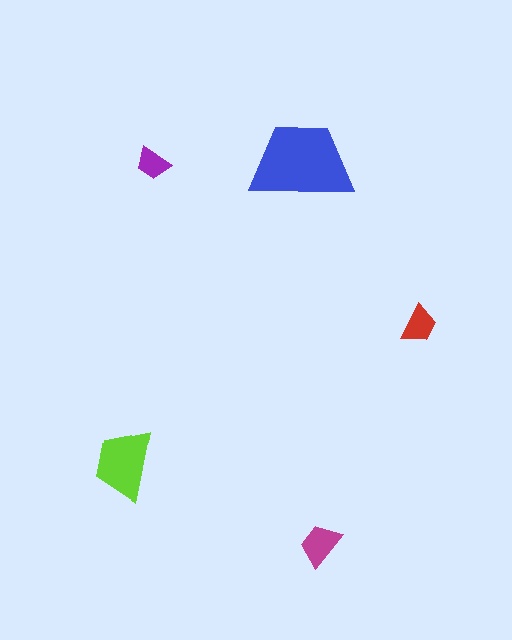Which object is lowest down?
The magenta trapezoid is bottommost.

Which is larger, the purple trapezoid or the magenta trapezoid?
The magenta one.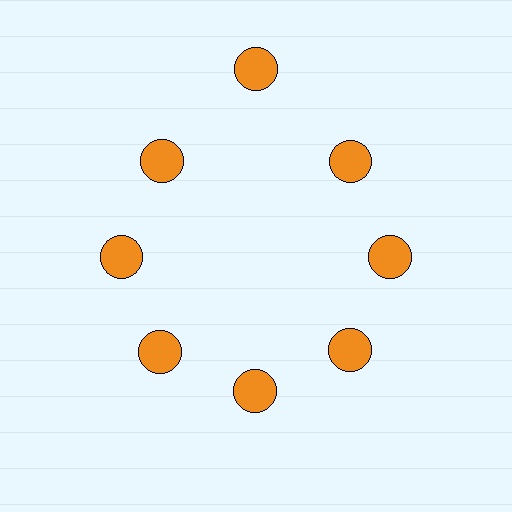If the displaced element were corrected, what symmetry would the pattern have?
It would have 8-fold rotational symmetry — the pattern would map onto itself every 45 degrees.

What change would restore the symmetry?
The symmetry would be restored by moving it inward, back onto the ring so that all 8 circles sit at equal angles and equal distance from the center.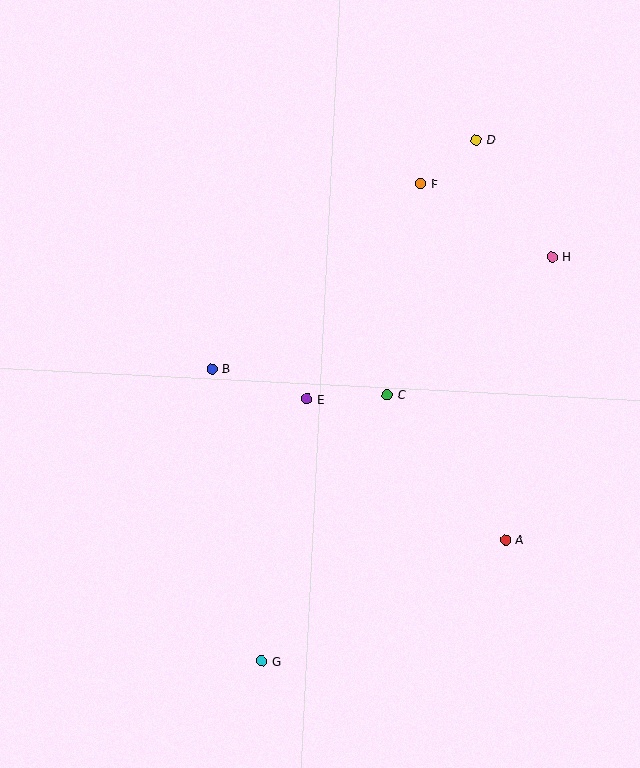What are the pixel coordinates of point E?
Point E is at (307, 399).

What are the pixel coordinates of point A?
Point A is at (506, 540).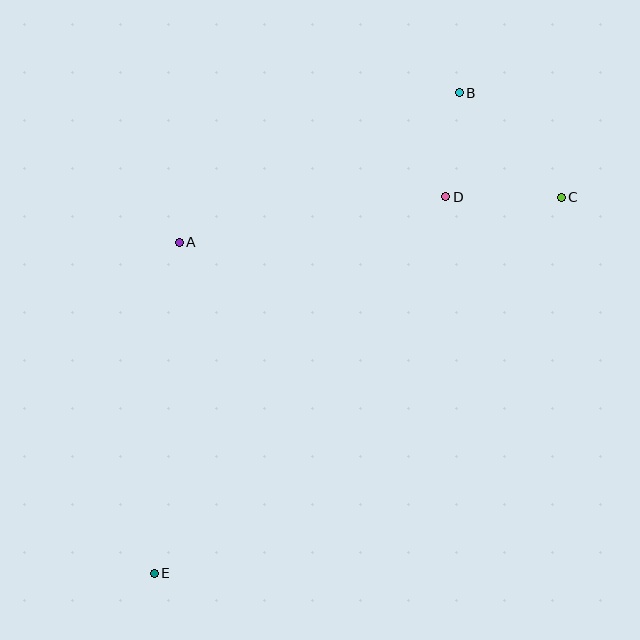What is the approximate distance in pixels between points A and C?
The distance between A and C is approximately 385 pixels.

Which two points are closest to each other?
Points B and D are closest to each other.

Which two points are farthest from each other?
Points B and E are farthest from each other.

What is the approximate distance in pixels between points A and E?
The distance between A and E is approximately 332 pixels.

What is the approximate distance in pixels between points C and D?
The distance between C and D is approximately 116 pixels.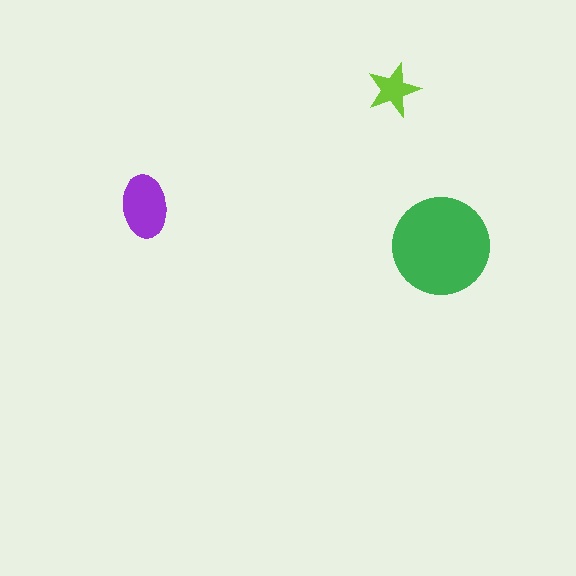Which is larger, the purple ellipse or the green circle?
The green circle.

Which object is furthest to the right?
The green circle is rightmost.